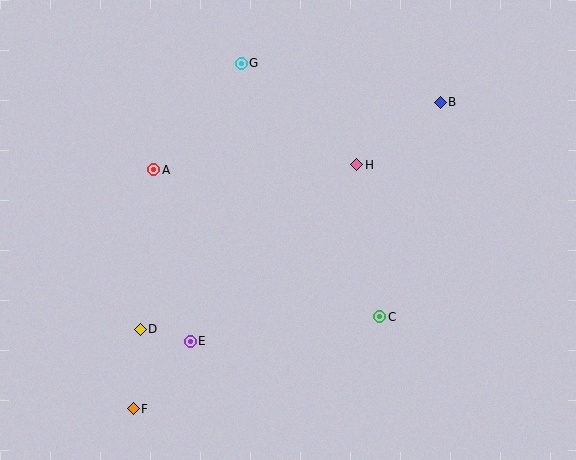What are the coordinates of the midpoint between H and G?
The midpoint between H and G is at (299, 114).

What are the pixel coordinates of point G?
Point G is at (241, 63).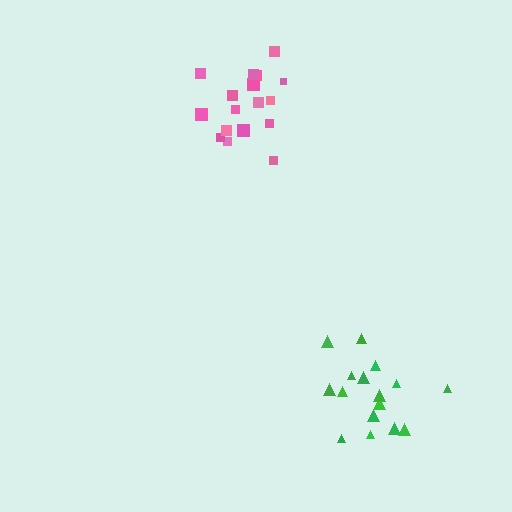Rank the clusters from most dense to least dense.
pink, green.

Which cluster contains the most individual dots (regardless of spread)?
Pink (17).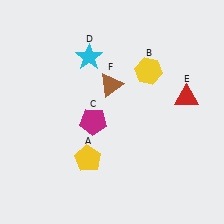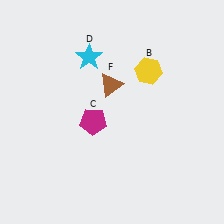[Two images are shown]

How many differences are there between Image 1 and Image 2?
There are 2 differences between the two images.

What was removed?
The red triangle (E), the yellow pentagon (A) were removed in Image 2.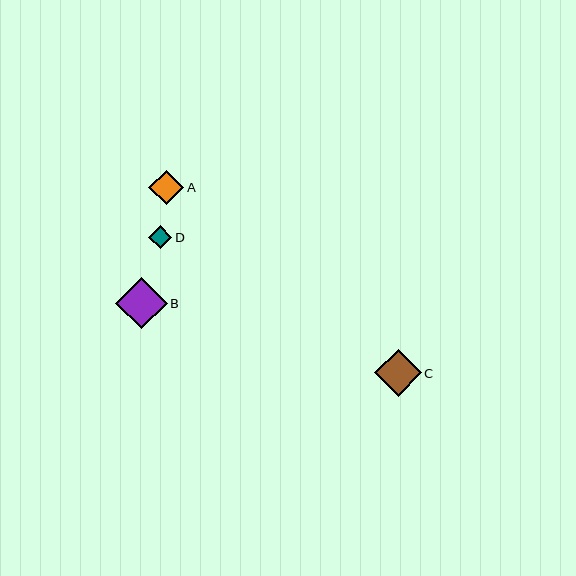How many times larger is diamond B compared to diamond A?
Diamond B is approximately 1.5 times the size of diamond A.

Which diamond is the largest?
Diamond B is the largest with a size of approximately 52 pixels.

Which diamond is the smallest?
Diamond D is the smallest with a size of approximately 23 pixels.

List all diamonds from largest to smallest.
From largest to smallest: B, C, A, D.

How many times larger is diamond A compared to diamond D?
Diamond A is approximately 1.5 times the size of diamond D.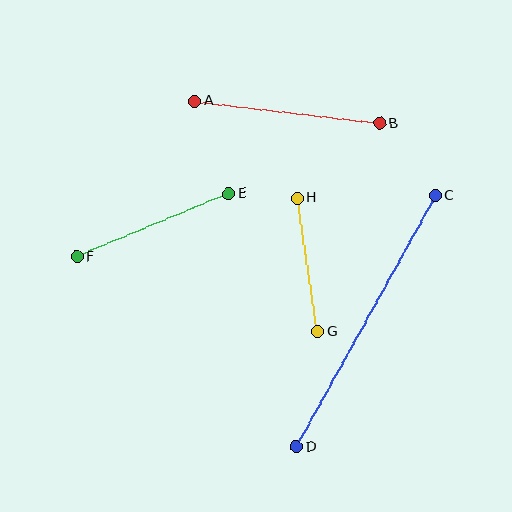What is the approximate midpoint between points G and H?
The midpoint is at approximately (308, 265) pixels.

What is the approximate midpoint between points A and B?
The midpoint is at approximately (287, 112) pixels.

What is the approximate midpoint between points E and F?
The midpoint is at approximately (153, 225) pixels.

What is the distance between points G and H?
The distance is approximately 135 pixels.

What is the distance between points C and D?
The distance is approximately 287 pixels.